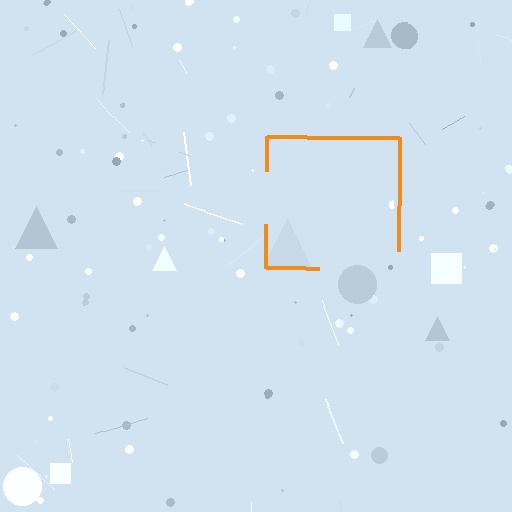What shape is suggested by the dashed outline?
The dashed outline suggests a square.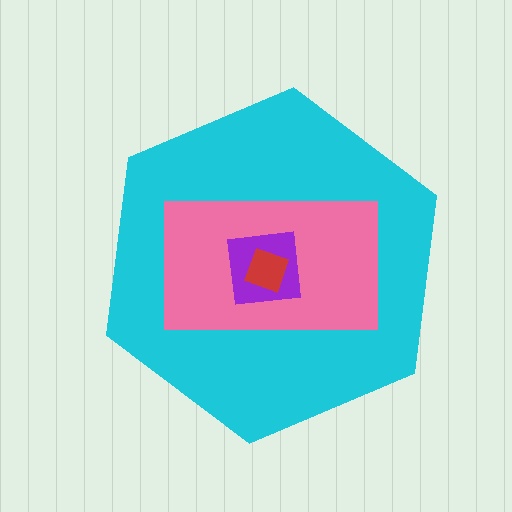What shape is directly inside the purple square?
The red diamond.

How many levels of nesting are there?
4.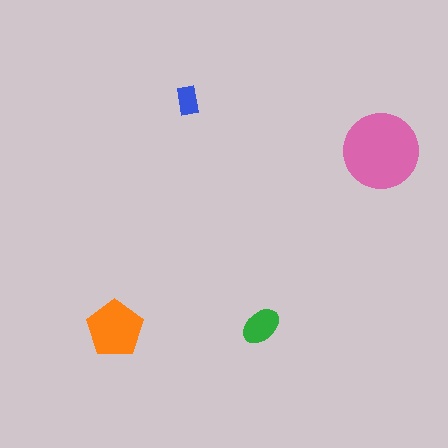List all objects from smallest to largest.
The blue rectangle, the green ellipse, the orange pentagon, the pink circle.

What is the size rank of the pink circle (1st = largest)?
1st.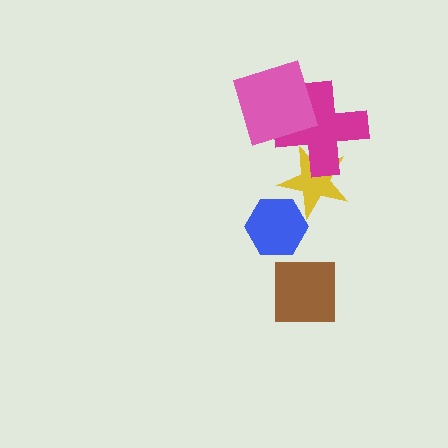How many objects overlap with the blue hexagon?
1 object overlaps with the blue hexagon.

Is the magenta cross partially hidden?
Yes, it is partially covered by another shape.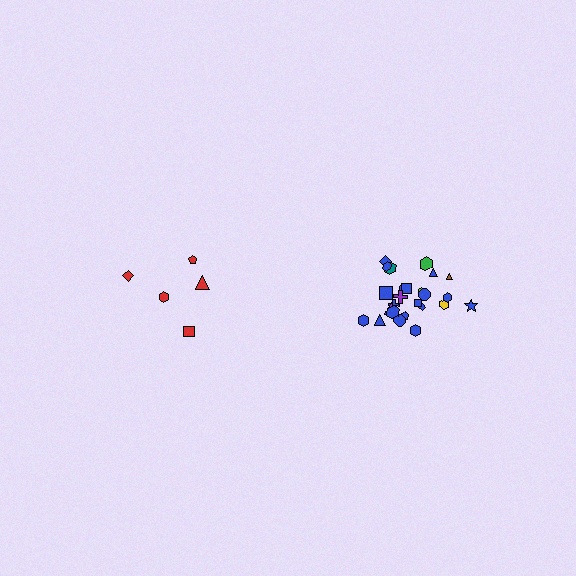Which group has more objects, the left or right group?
The right group.